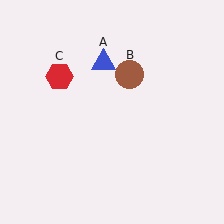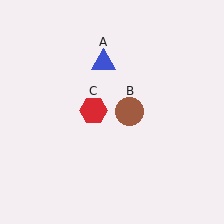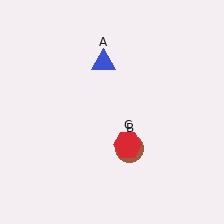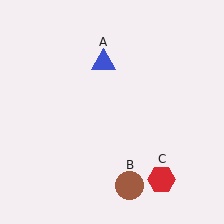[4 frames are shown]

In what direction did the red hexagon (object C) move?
The red hexagon (object C) moved down and to the right.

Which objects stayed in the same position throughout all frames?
Blue triangle (object A) remained stationary.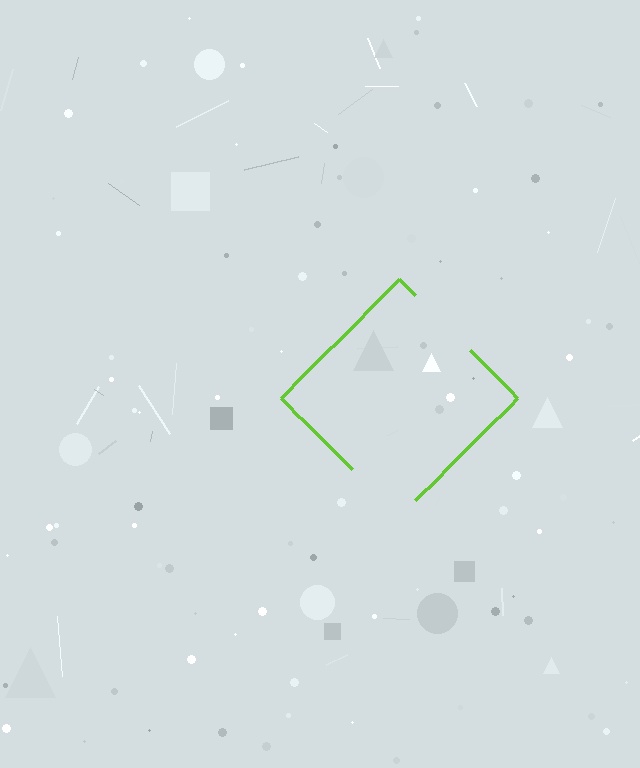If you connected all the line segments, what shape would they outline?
They would outline a diamond.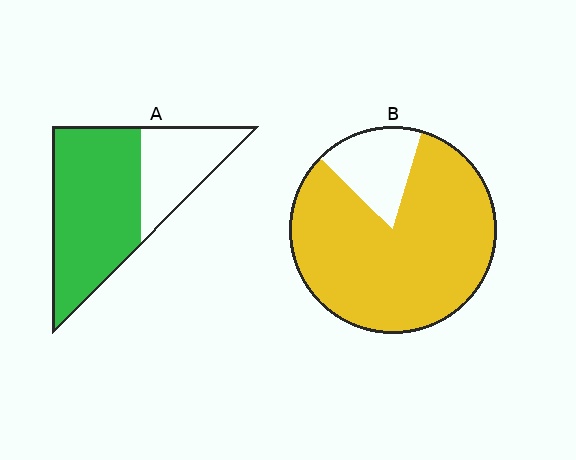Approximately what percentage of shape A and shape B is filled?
A is approximately 65% and B is approximately 85%.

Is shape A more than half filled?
Yes.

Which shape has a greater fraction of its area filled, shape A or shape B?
Shape B.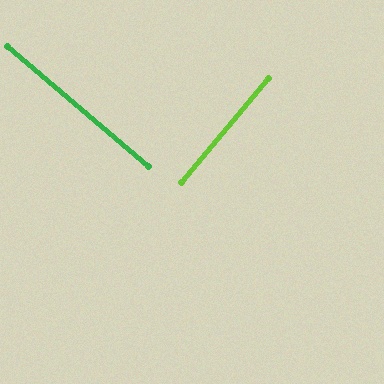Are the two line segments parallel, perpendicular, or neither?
Perpendicular — they meet at approximately 89°.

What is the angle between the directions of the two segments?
Approximately 89 degrees.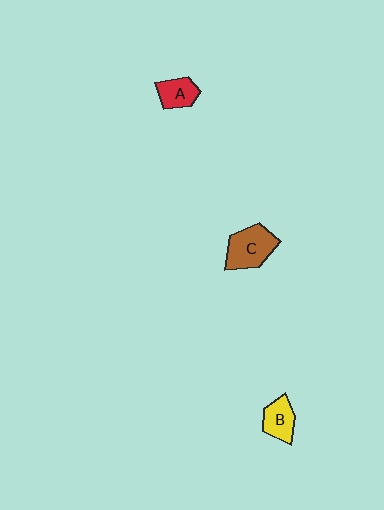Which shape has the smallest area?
Shape A (red).